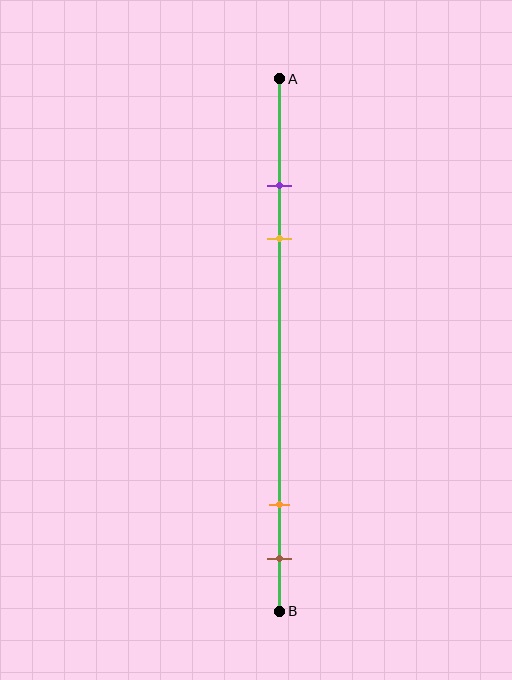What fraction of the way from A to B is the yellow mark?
The yellow mark is approximately 30% (0.3) of the way from A to B.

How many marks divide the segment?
There are 4 marks dividing the segment.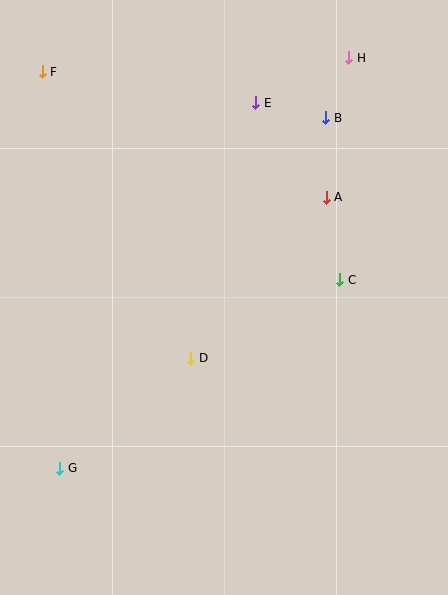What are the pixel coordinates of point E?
Point E is at (256, 103).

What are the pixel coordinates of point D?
Point D is at (191, 358).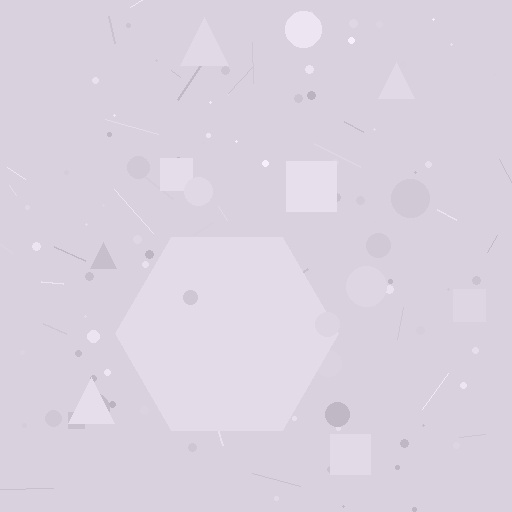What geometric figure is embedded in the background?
A hexagon is embedded in the background.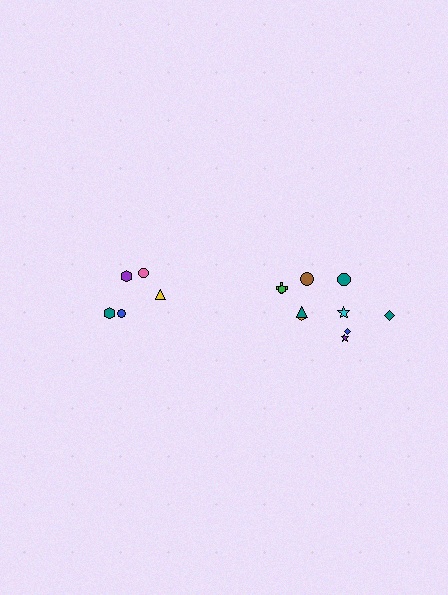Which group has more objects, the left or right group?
The right group.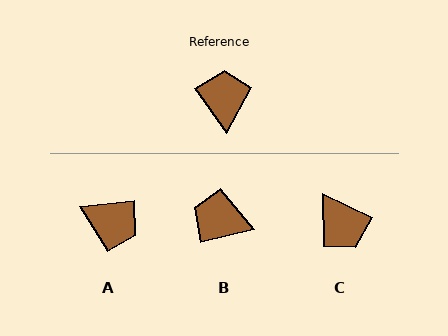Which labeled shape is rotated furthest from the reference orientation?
C, about 150 degrees away.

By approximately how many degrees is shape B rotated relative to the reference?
Approximately 69 degrees counter-clockwise.